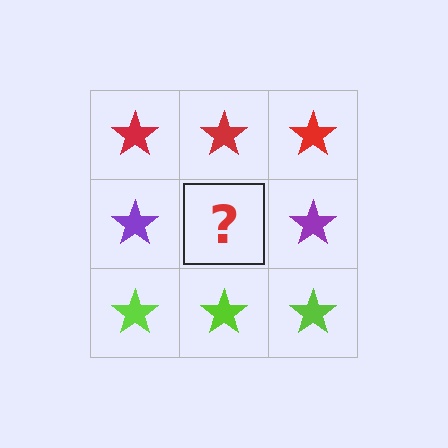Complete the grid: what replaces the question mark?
The question mark should be replaced with a purple star.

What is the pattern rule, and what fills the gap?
The rule is that each row has a consistent color. The gap should be filled with a purple star.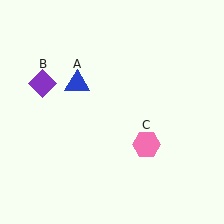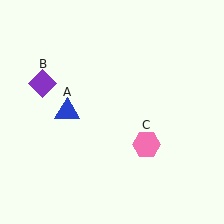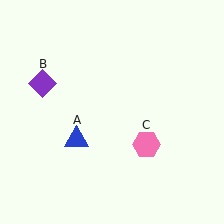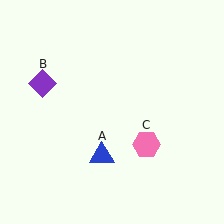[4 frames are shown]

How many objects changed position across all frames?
1 object changed position: blue triangle (object A).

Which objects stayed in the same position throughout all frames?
Purple diamond (object B) and pink hexagon (object C) remained stationary.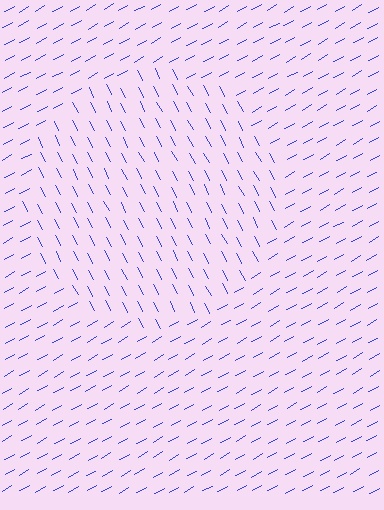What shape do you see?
I see a circle.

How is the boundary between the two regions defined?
The boundary is defined purely by a change in line orientation (approximately 88 degrees difference). All lines are the same color and thickness.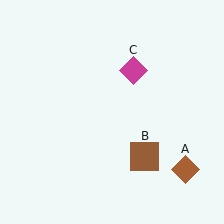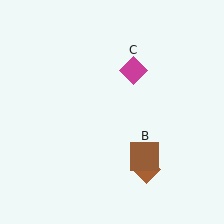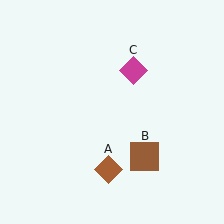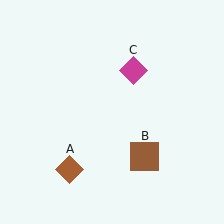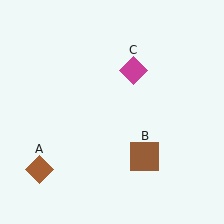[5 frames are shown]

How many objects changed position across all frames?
1 object changed position: brown diamond (object A).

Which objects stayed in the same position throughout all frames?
Brown square (object B) and magenta diamond (object C) remained stationary.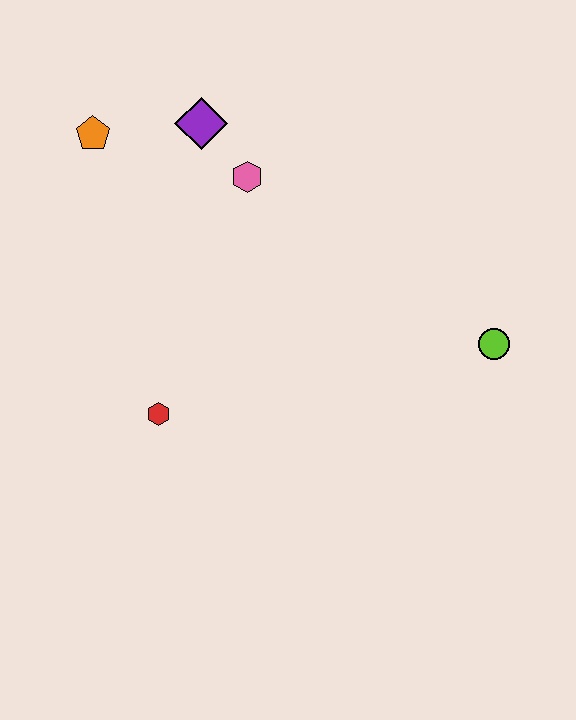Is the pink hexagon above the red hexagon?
Yes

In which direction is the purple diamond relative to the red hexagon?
The purple diamond is above the red hexagon.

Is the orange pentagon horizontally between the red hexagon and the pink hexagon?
No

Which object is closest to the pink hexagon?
The purple diamond is closest to the pink hexagon.